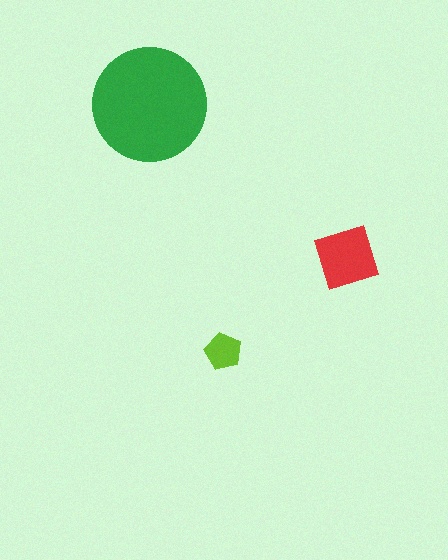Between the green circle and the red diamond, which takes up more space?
The green circle.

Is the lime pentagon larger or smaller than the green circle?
Smaller.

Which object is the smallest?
The lime pentagon.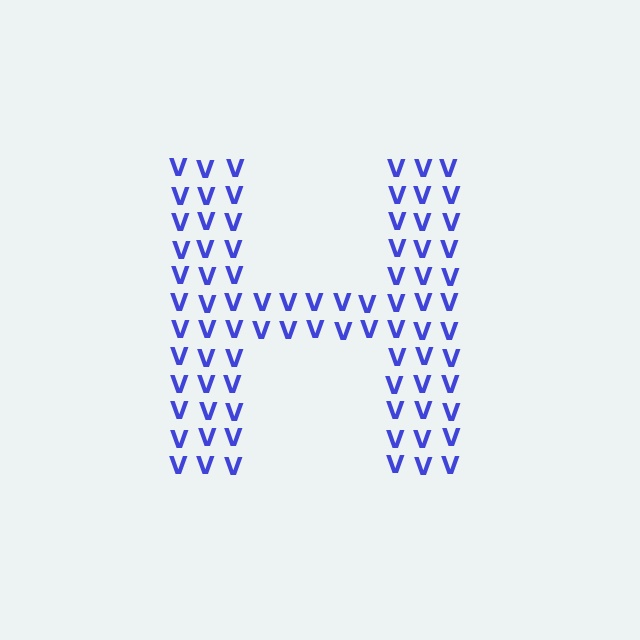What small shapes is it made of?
It is made of small letter V's.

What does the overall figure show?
The overall figure shows the letter H.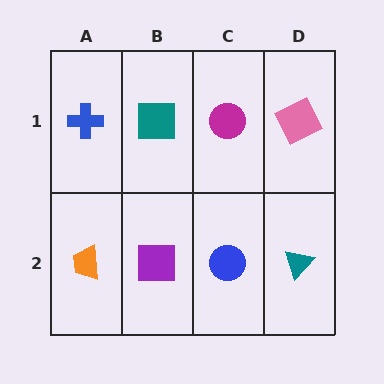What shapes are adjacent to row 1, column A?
An orange trapezoid (row 2, column A), a teal square (row 1, column B).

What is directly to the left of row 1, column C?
A teal square.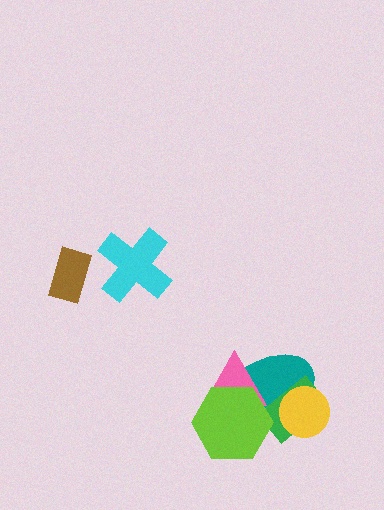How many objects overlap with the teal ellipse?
4 objects overlap with the teal ellipse.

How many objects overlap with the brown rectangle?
0 objects overlap with the brown rectangle.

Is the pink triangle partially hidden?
Yes, it is partially covered by another shape.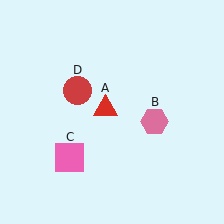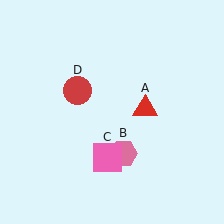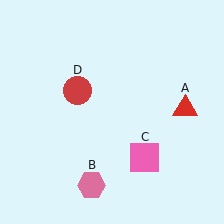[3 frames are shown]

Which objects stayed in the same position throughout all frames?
Red circle (object D) remained stationary.